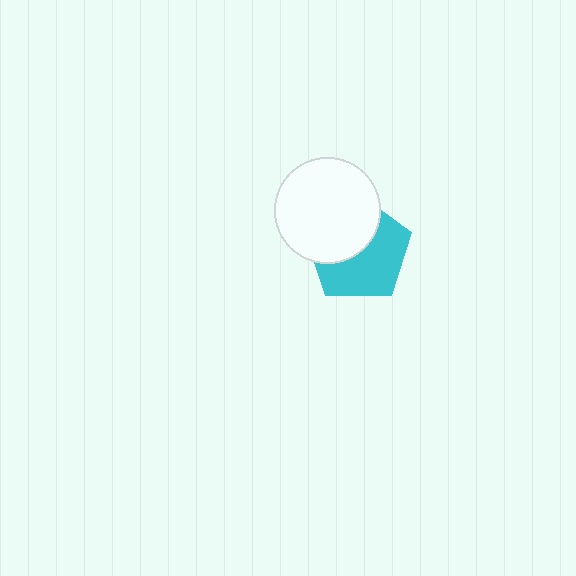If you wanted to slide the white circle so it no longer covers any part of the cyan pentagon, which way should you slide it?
Slide it toward the upper-left — that is the most direct way to separate the two shapes.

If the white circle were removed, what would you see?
You would see the complete cyan pentagon.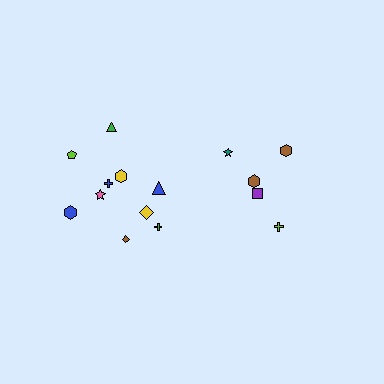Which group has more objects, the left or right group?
The left group.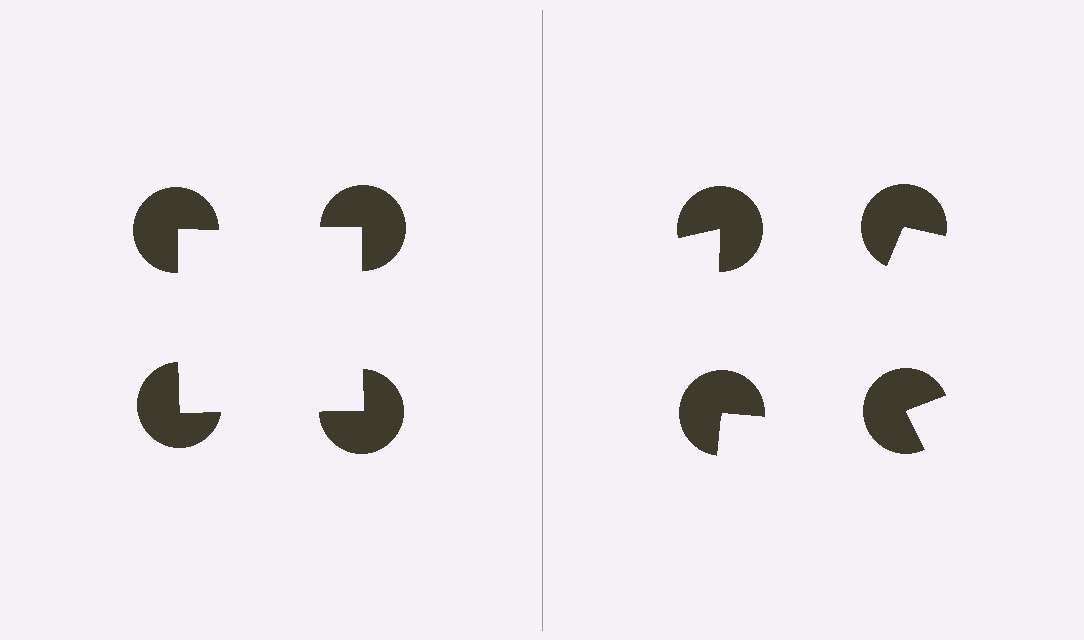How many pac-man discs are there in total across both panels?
8 — 4 on each side.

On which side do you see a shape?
An illusory square appears on the left side. On the right side the wedge cuts are rotated, so no coherent shape forms.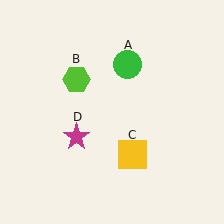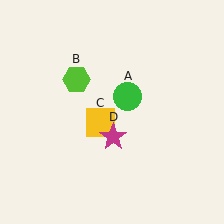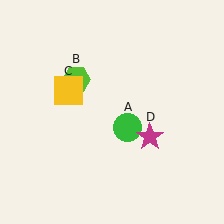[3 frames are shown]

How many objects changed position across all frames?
3 objects changed position: green circle (object A), yellow square (object C), magenta star (object D).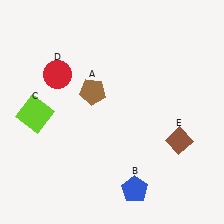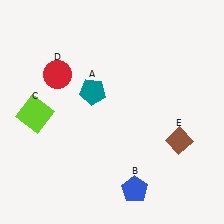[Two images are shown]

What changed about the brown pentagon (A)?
In Image 1, A is brown. In Image 2, it changed to teal.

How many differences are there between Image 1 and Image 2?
There is 1 difference between the two images.